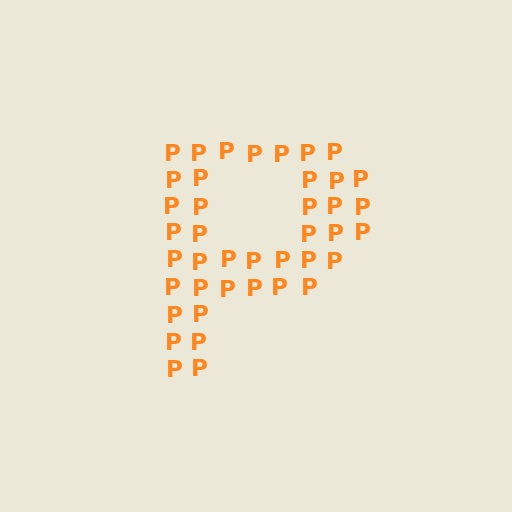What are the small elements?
The small elements are letter P's.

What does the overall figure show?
The overall figure shows the letter P.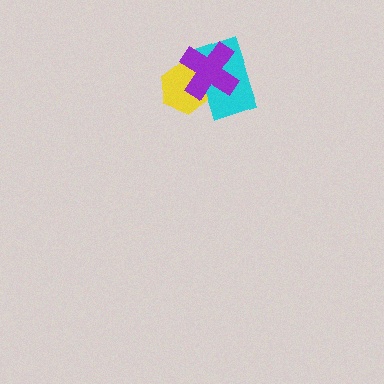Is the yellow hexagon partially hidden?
Yes, it is partially covered by another shape.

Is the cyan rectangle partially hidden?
Yes, it is partially covered by another shape.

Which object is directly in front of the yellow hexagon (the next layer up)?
The cyan rectangle is directly in front of the yellow hexagon.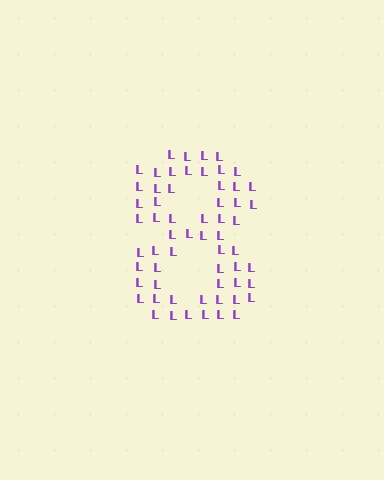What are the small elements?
The small elements are letter L's.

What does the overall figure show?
The overall figure shows the digit 8.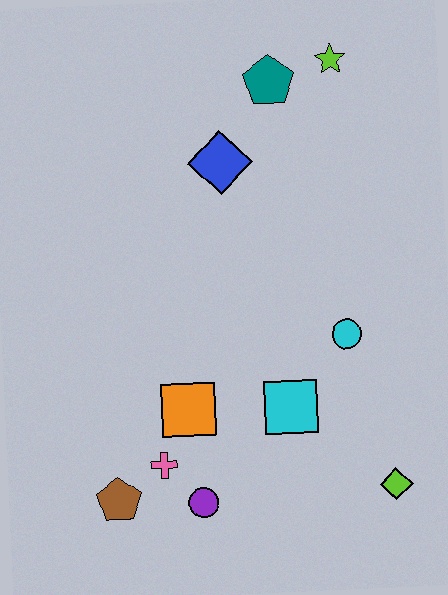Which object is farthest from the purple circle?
The lime star is farthest from the purple circle.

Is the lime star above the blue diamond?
Yes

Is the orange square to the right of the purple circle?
No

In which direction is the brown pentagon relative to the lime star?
The brown pentagon is below the lime star.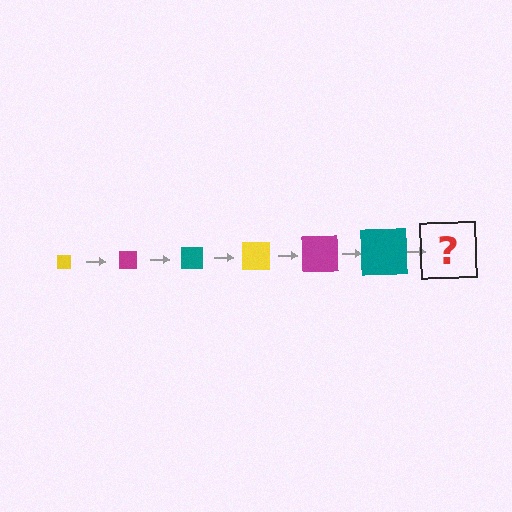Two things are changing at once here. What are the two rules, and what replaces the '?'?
The two rules are that the square grows larger each step and the color cycles through yellow, magenta, and teal. The '?' should be a yellow square, larger than the previous one.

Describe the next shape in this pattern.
It should be a yellow square, larger than the previous one.